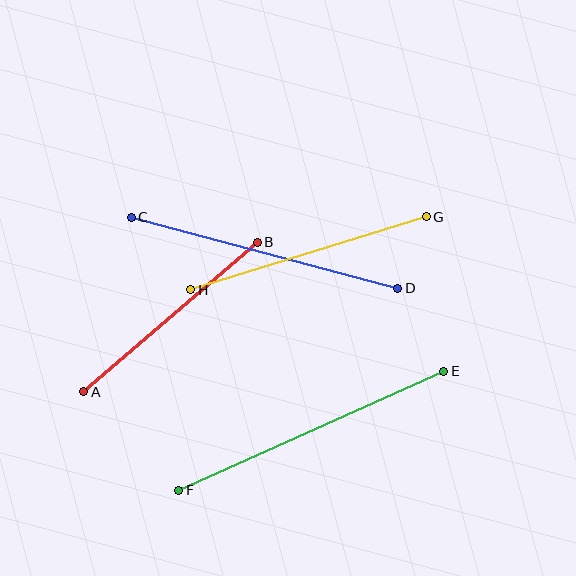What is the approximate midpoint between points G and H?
The midpoint is at approximately (308, 253) pixels.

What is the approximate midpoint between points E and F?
The midpoint is at approximately (311, 431) pixels.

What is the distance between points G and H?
The distance is approximately 247 pixels.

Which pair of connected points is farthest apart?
Points E and F are farthest apart.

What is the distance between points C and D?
The distance is approximately 276 pixels.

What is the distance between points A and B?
The distance is approximately 229 pixels.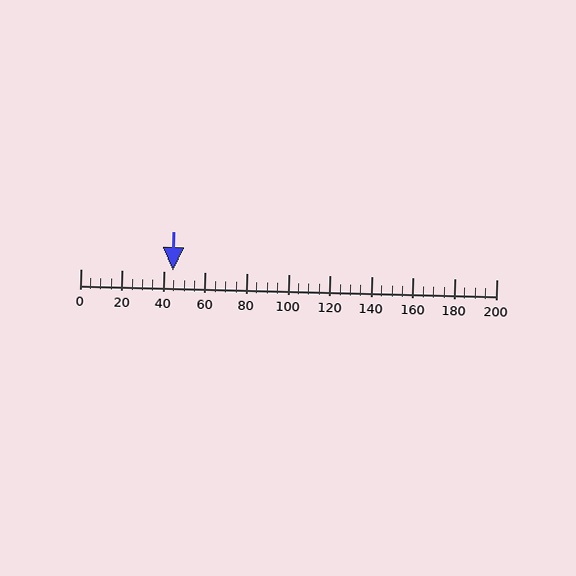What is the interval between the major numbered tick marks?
The major tick marks are spaced 20 units apart.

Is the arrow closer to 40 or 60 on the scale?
The arrow is closer to 40.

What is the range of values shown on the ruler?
The ruler shows values from 0 to 200.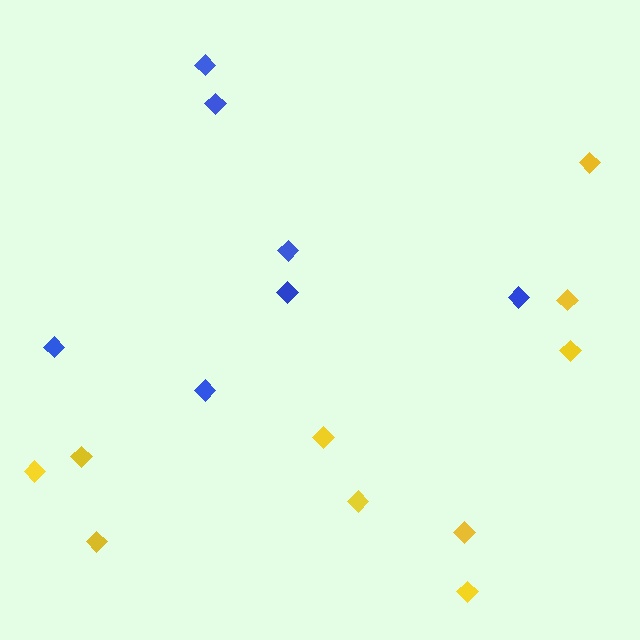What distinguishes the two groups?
There are 2 groups: one group of blue diamonds (7) and one group of yellow diamonds (10).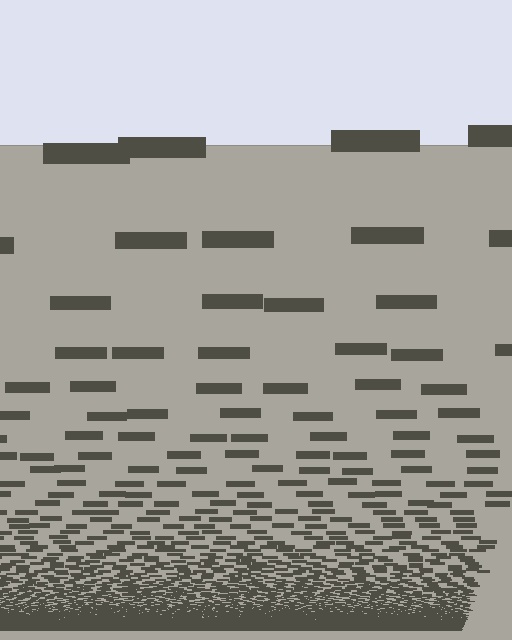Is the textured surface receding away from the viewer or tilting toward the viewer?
The surface appears to tilt toward the viewer. Texture elements get larger and sparser toward the top.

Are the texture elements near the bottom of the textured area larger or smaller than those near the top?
Smaller. The gradient is inverted — elements near the bottom are smaller and denser.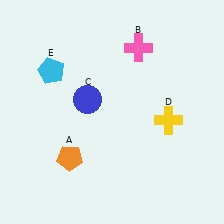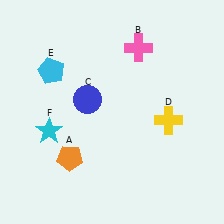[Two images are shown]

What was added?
A cyan star (F) was added in Image 2.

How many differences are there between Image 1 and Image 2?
There is 1 difference between the two images.